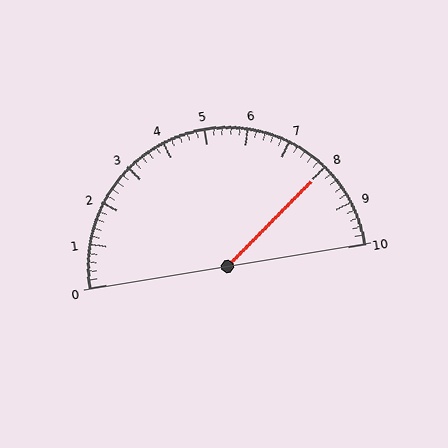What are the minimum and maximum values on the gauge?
The gauge ranges from 0 to 10.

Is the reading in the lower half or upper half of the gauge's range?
The reading is in the upper half of the range (0 to 10).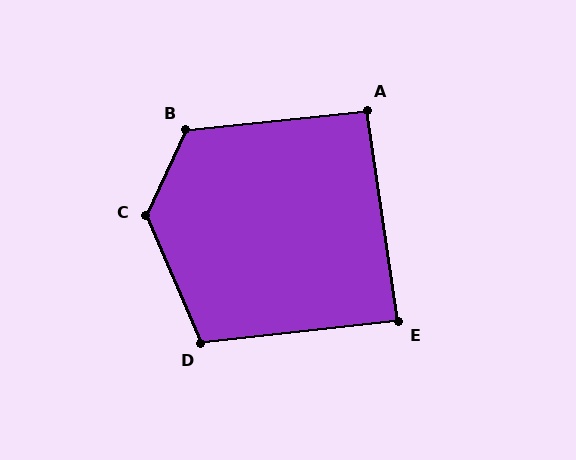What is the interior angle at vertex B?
Approximately 121 degrees (obtuse).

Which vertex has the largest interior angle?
C, at approximately 132 degrees.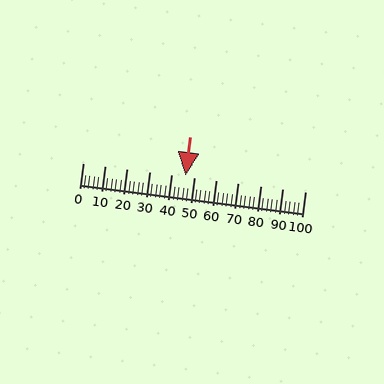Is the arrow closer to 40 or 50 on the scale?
The arrow is closer to 50.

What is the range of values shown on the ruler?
The ruler shows values from 0 to 100.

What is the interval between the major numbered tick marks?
The major tick marks are spaced 10 units apart.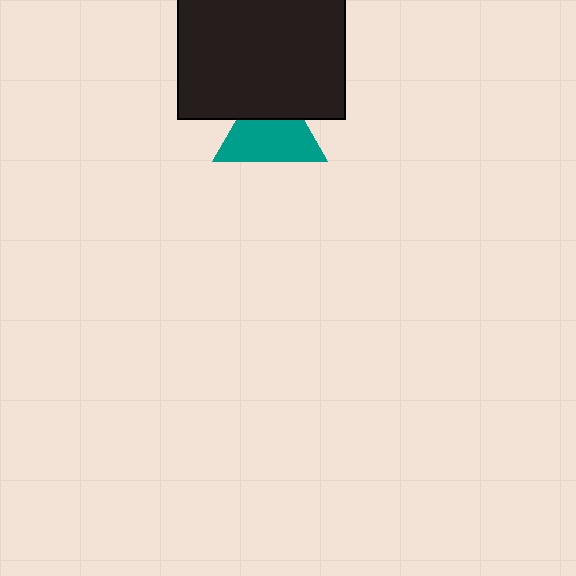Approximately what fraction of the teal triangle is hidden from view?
Roughly 34% of the teal triangle is hidden behind the black square.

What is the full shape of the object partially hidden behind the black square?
The partially hidden object is a teal triangle.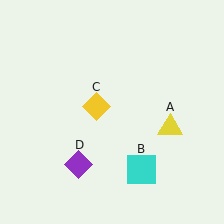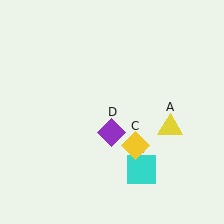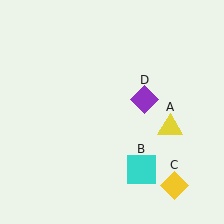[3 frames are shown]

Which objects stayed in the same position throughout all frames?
Yellow triangle (object A) and cyan square (object B) remained stationary.